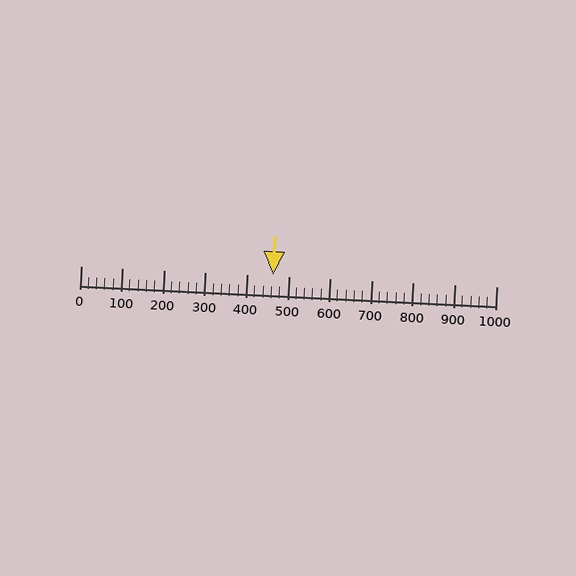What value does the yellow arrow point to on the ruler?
The yellow arrow points to approximately 463.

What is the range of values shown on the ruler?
The ruler shows values from 0 to 1000.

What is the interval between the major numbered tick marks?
The major tick marks are spaced 100 units apart.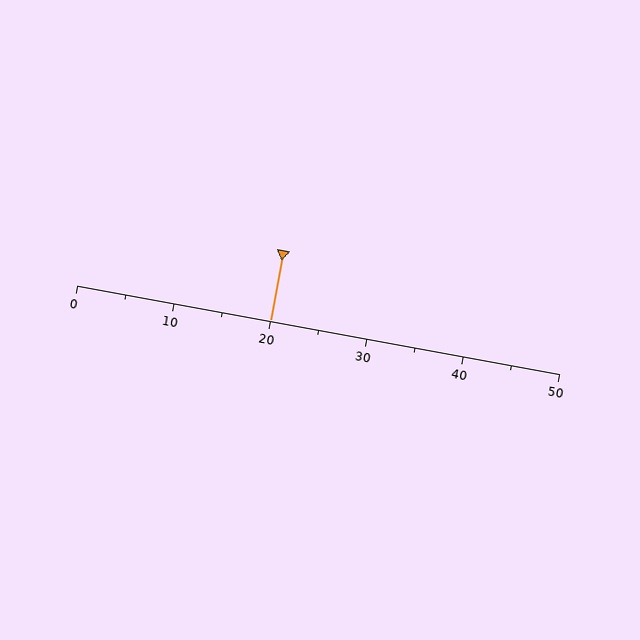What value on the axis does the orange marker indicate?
The marker indicates approximately 20.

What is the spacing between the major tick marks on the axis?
The major ticks are spaced 10 apart.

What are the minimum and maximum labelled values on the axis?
The axis runs from 0 to 50.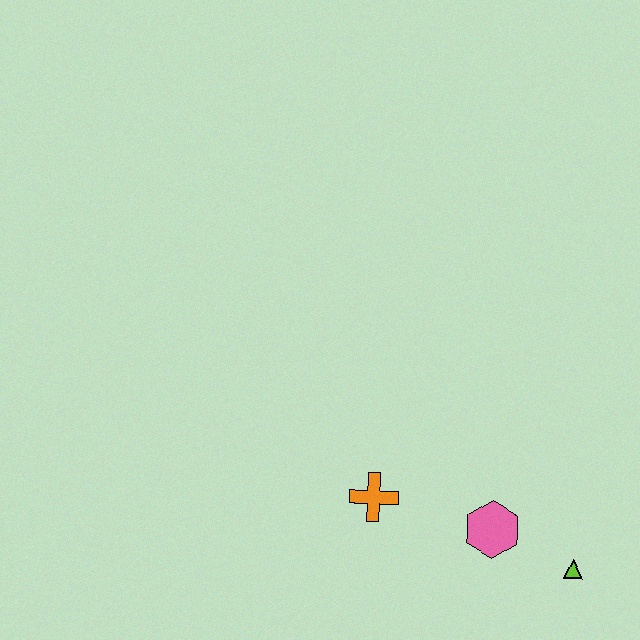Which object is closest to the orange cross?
The pink hexagon is closest to the orange cross.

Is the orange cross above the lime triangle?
Yes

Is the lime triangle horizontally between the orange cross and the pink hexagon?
No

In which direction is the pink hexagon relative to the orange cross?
The pink hexagon is to the right of the orange cross.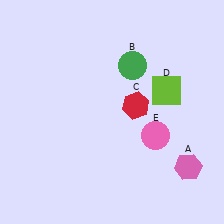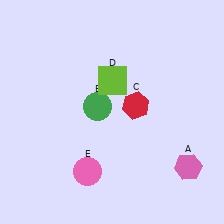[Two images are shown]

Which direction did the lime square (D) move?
The lime square (D) moved left.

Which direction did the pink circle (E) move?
The pink circle (E) moved left.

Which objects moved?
The objects that moved are: the green circle (B), the lime square (D), the pink circle (E).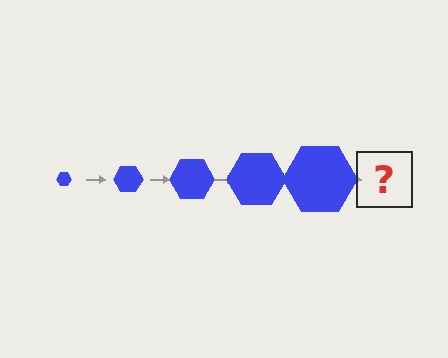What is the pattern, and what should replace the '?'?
The pattern is that the hexagon gets progressively larger each step. The '?' should be a blue hexagon, larger than the previous one.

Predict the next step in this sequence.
The next step is a blue hexagon, larger than the previous one.